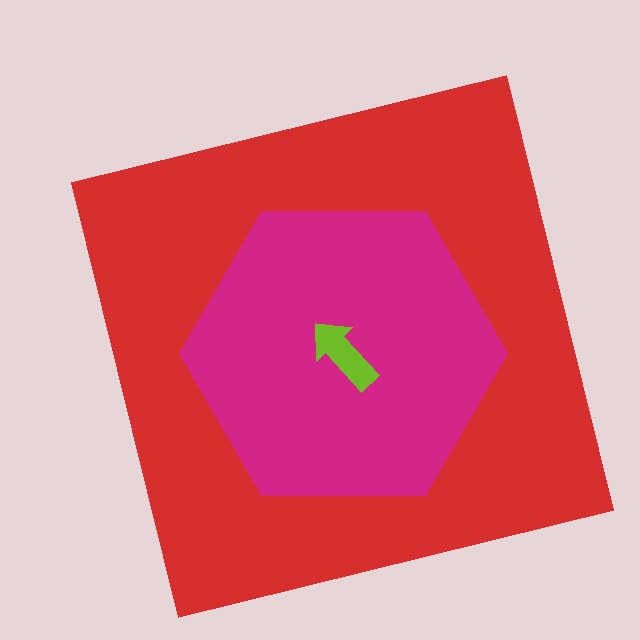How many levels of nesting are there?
3.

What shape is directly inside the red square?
The magenta hexagon.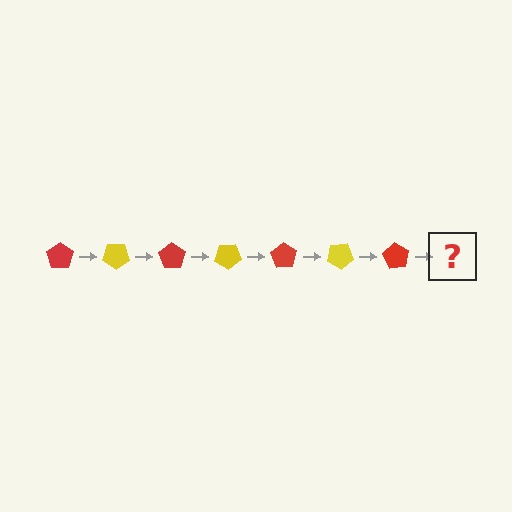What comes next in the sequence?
The next element should be a yellow pentagon, rotated 245 degrees from the start.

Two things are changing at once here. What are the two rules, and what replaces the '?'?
The two rules are that it rotates 35 degrees each step and the color cycles through red and yellow. The '?' should be a yellow pentagon, rotated 245 degrees from the start.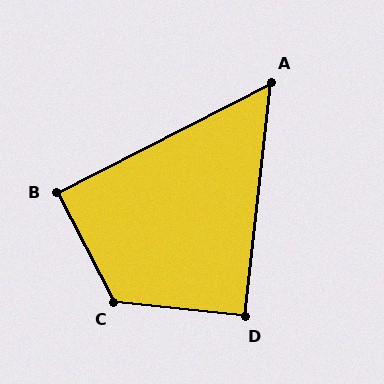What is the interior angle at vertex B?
Approximately 90 degrees (approximately right).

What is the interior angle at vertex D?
Approximately 90 degrees (approximately right).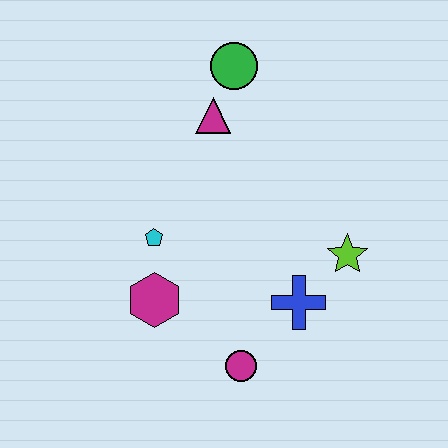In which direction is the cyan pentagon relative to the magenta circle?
The cyan pentagon is above the magenta circle.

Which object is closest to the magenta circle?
The blue cross is closest to the magenta circle.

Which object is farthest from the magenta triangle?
The magenta circle is farthest from the magenta triangle.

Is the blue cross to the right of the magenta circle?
Yes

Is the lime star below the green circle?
Yes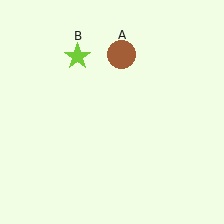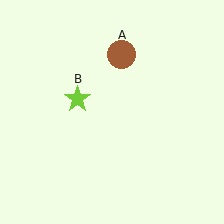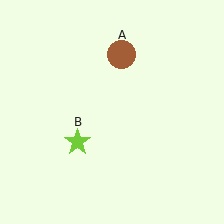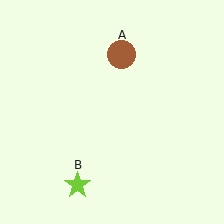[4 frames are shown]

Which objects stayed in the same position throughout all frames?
Brown circle (object A) remained stationary.